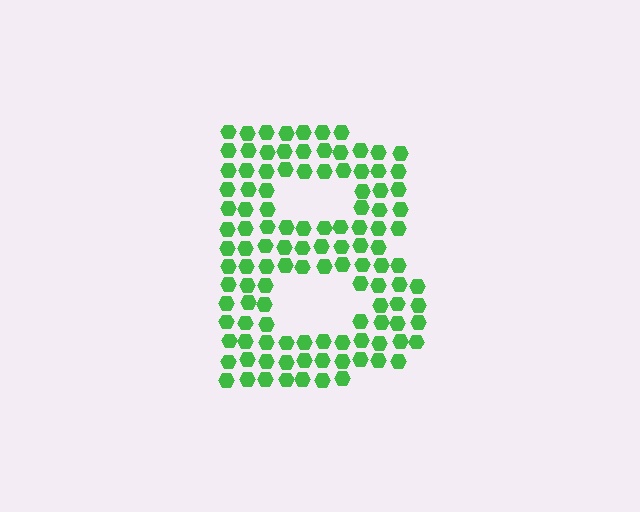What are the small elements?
The small elements are hexagons.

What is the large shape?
The large shape is the letter B.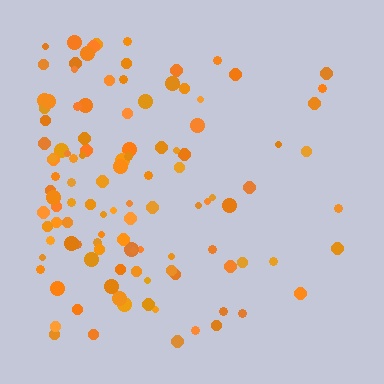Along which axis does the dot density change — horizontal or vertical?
Horizontal.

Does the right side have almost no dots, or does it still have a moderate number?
Still a moderate number, just noticeably fewer than the left.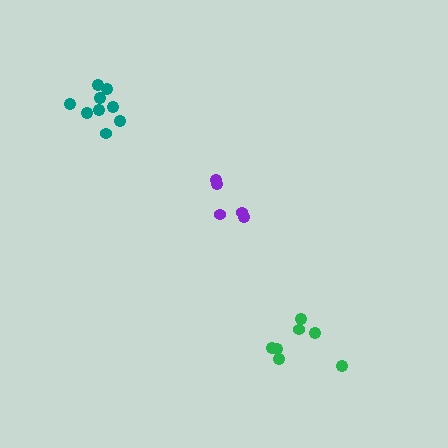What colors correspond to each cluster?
The clusters are colored: green, teal, purple.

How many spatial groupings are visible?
There are 3 spatial groupings.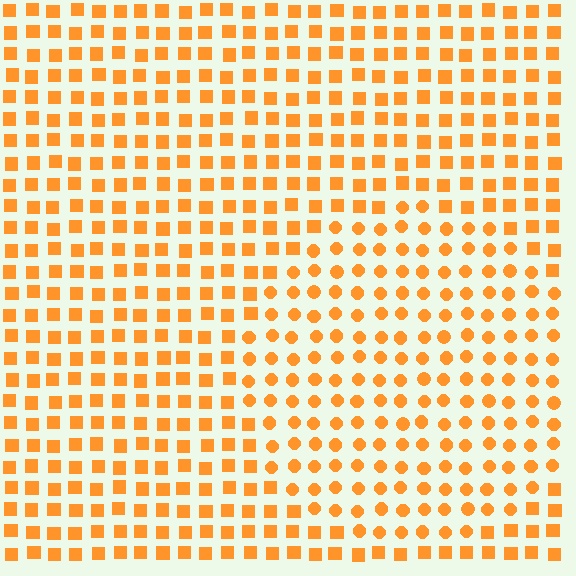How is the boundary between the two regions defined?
The boundary is defined by a change in element shape: circles inside vs. squares outside. All elements share the same color and spacing.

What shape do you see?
I see a circle.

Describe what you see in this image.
The image is filled with small orange elements arranged in a uniform grid. A circle-shaped region contains circles, while the surrounding area contains squares. The boundary is defined purely by the change in element shape.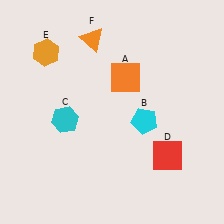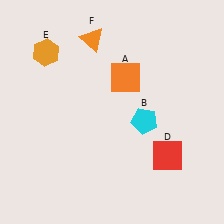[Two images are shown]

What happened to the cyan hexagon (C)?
The cyan hexagon (C) was removed in Image 2. It was in the bottom-left area of Image 1.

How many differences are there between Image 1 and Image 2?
There is 1 difference between the two images.